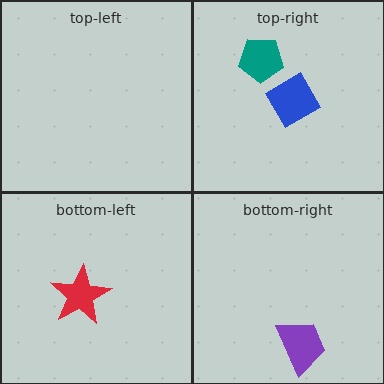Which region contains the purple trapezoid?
The bottom-right region.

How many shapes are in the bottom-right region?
1.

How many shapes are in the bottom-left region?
1.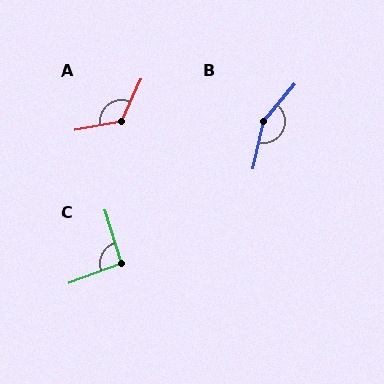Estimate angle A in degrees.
Approximately 124 degrees.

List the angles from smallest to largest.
C (92°), A (124°), B (153°).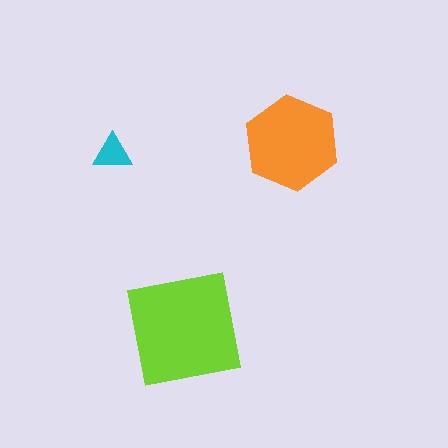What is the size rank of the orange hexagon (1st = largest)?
2nd.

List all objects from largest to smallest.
The lime square, the orange hexagon, the cyan triangle.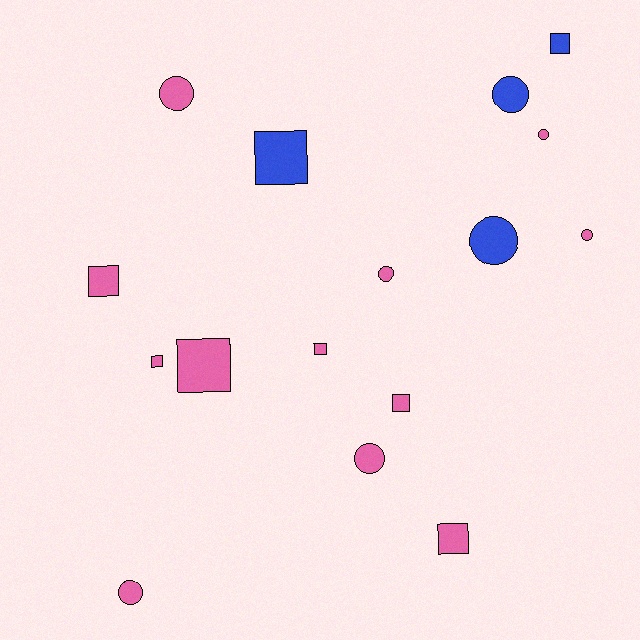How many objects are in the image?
There are 16 objects.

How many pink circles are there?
There are 6 pink circles.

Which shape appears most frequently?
Circle, with 8 objects.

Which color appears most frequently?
Pink, with 12 objects.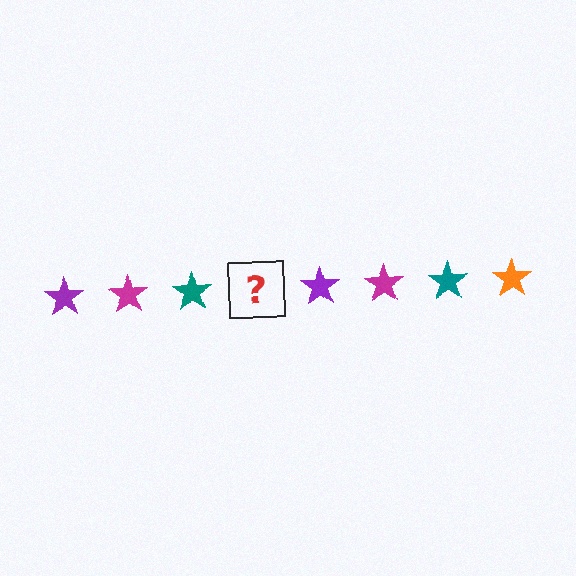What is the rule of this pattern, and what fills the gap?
The rule is that the pattern cycles through purple, magenta, teal, orange stars. The gap should be filled with an orange star.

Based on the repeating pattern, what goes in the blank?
The blank should be an orange star.